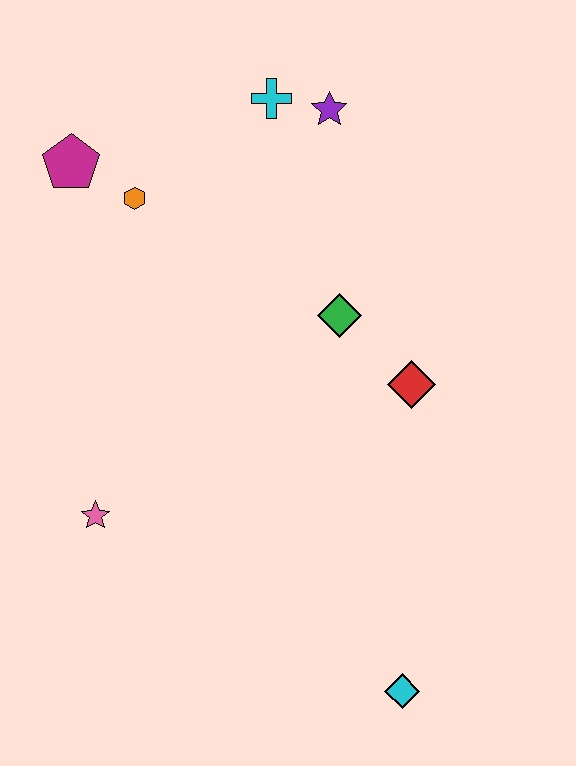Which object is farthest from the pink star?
The purple star is farthest from the pink star.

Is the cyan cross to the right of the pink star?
Yes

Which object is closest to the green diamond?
The red diamond is closest to the green diamond.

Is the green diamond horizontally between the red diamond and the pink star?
Yes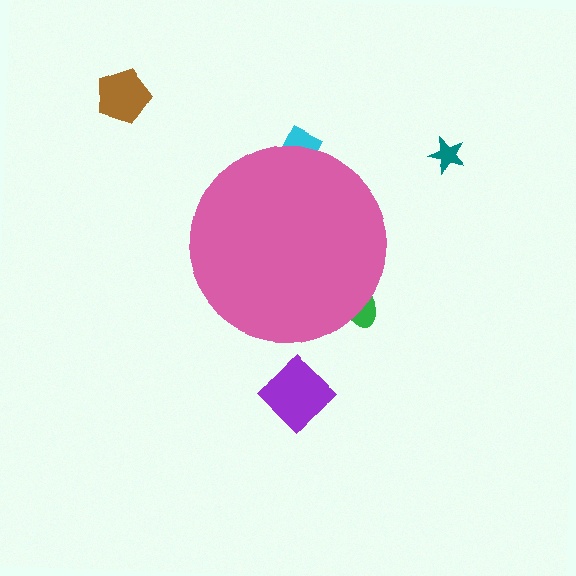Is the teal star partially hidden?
No, the teal star is fully visible.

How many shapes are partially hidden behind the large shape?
2 shapes are partially hidden.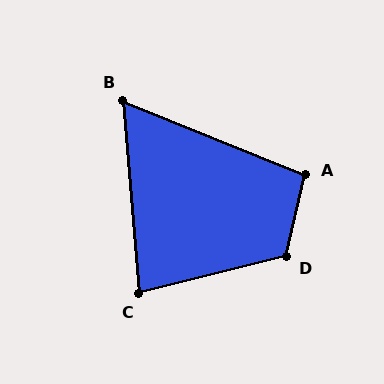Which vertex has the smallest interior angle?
B, at approximately 64 degrees.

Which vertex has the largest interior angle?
D, at approximately 116 degrees.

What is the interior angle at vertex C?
Approximately 81 degrees (acute).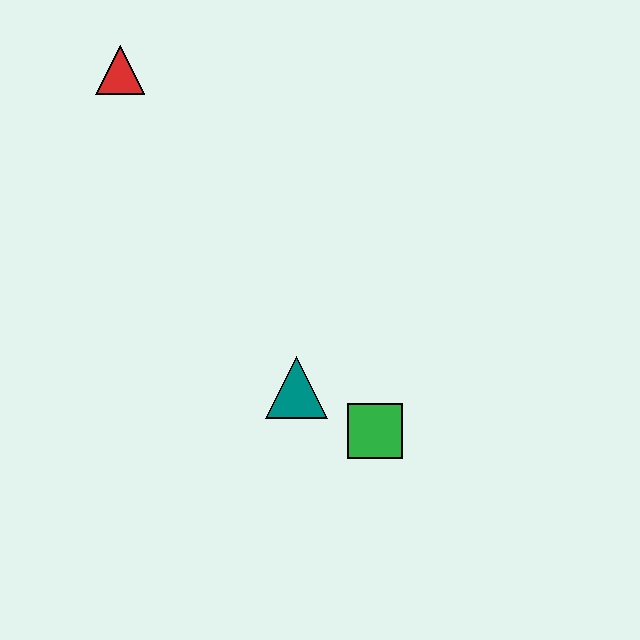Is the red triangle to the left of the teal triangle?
Yes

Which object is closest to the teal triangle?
The green square is closest to the teal triangle.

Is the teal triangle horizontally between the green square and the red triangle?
Yes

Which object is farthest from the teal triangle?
The red triangle is farthest from the teal triangle.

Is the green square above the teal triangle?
No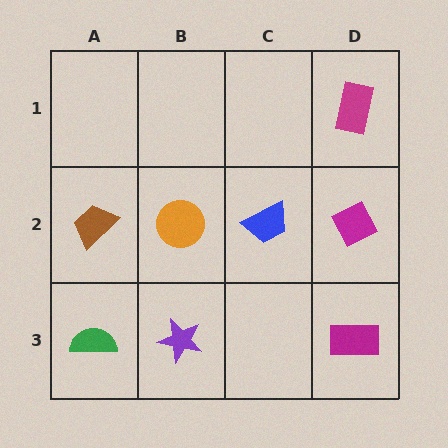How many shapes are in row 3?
3 shapes.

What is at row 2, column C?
A blue trapezoid.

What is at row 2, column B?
An orange circle.